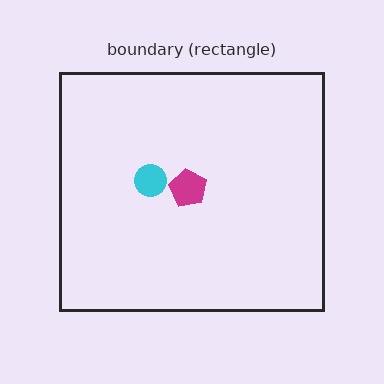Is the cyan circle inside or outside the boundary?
Inside.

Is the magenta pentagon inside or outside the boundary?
Inside.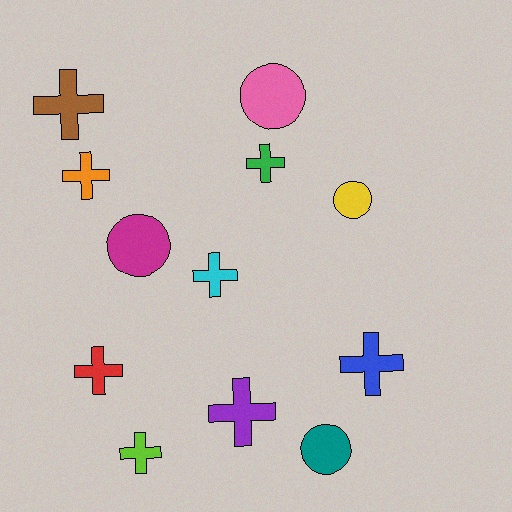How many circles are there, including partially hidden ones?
There are 4 circles.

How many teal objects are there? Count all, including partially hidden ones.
There is 1 teal object.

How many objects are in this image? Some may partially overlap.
There are 12 objects.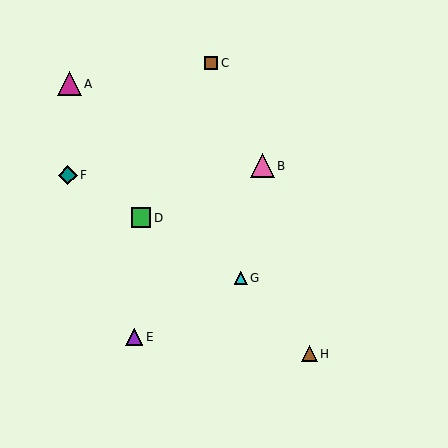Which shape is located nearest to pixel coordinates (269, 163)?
The pink triangle (labeled B) at (262, 166) is nearest to that location.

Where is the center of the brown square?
The center of the brown square is at (211, 63).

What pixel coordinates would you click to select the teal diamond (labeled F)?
Click at (68, 175) to select the teal diamond F.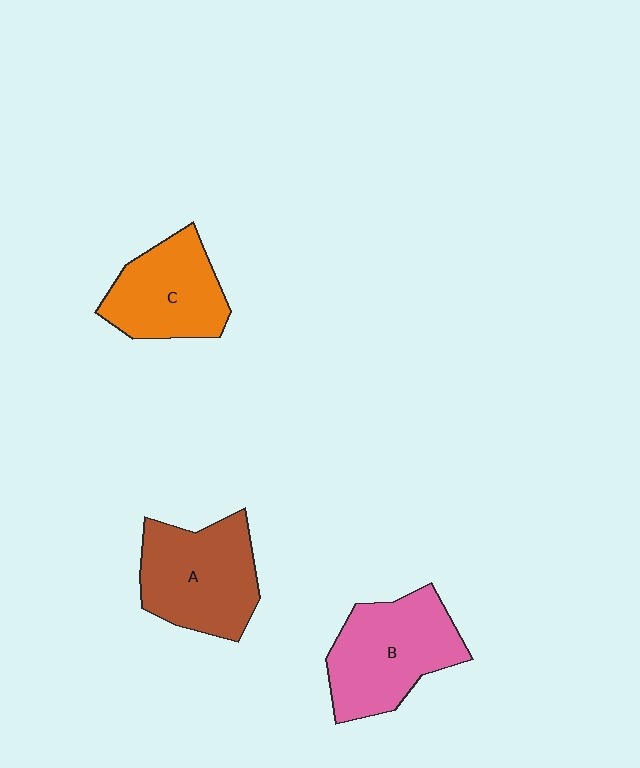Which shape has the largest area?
Shape B (pink).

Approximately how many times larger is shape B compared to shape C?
Approximately 1.2 times.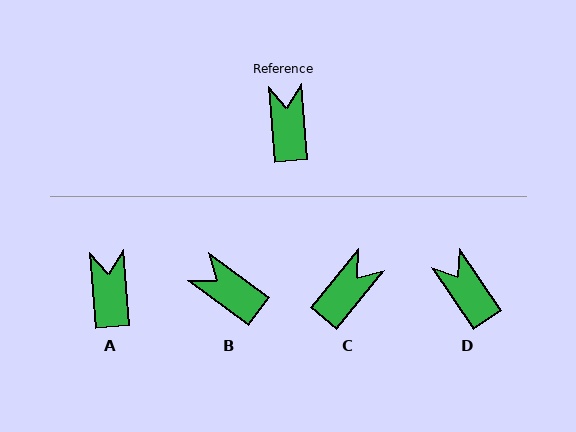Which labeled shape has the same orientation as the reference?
A.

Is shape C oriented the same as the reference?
No, it is off by about 44 degrees.